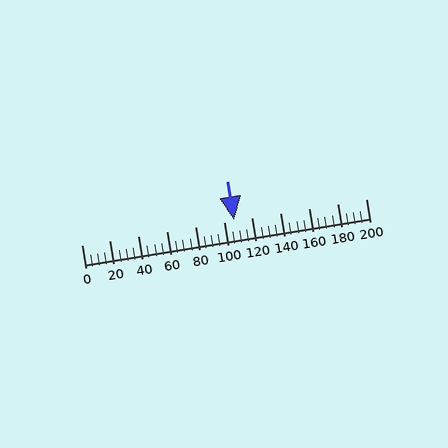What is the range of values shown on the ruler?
The ruler shows values from 0 to 200.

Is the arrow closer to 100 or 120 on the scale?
The arrow is closer to 100.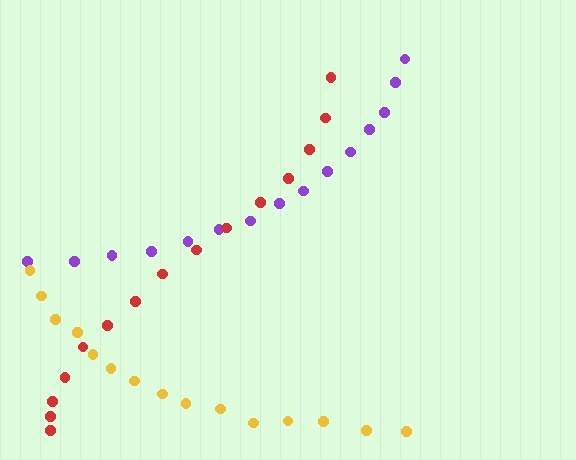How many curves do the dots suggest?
There are 3 distinct paths.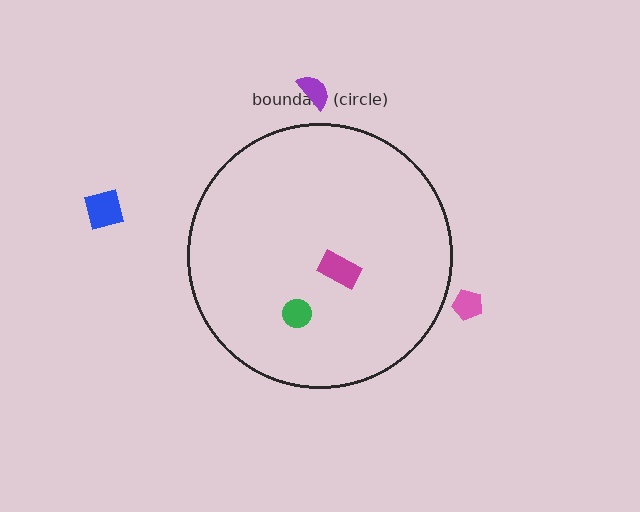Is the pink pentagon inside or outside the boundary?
Outside.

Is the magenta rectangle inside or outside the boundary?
Inside.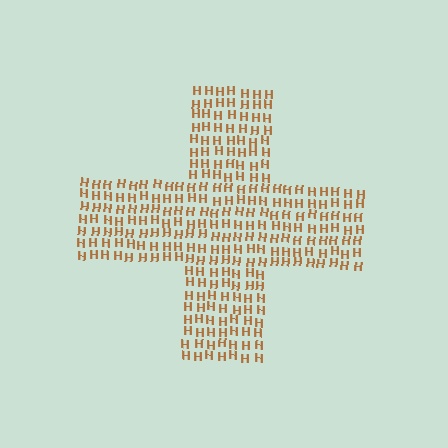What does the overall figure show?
The overall figure shows a cross.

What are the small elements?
The small elements are letter H's.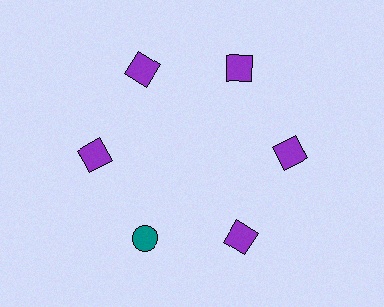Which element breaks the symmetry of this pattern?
The teal circle at roughly the 7 o'clock position breaks the symmetry. All other shapes are purple squares.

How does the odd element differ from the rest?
It differs in both color (teal instead of purple) and shape (circle instead of square).